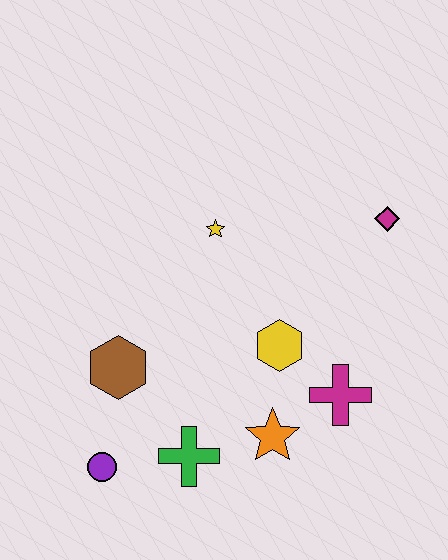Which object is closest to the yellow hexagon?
The magenta cross is closest to the yellow hexagon.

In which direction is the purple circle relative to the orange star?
The purple circle is to the left of the orange star.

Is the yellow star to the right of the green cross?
Yes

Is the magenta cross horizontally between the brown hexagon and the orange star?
No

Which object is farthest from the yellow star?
The purple circle is farthest from the yellow star.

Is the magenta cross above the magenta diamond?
No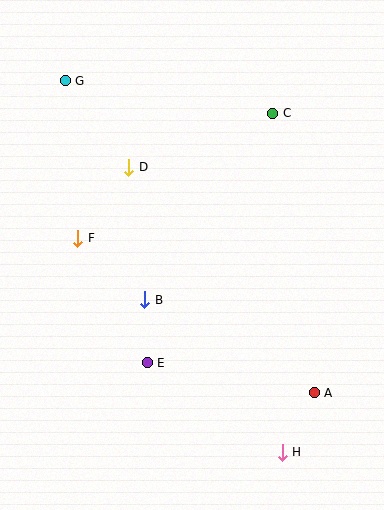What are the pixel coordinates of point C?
Point C is at (273, 113).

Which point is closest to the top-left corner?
Point G is closest to the top-left corner.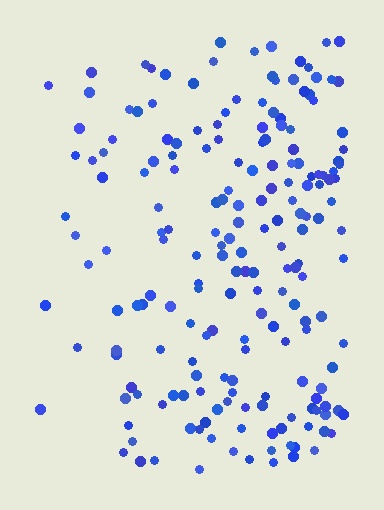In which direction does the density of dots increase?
From left to right, with the right side densest.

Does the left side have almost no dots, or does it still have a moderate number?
Still a moderate number, just noticeably fewer than the right.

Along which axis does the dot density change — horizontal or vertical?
Horizontal.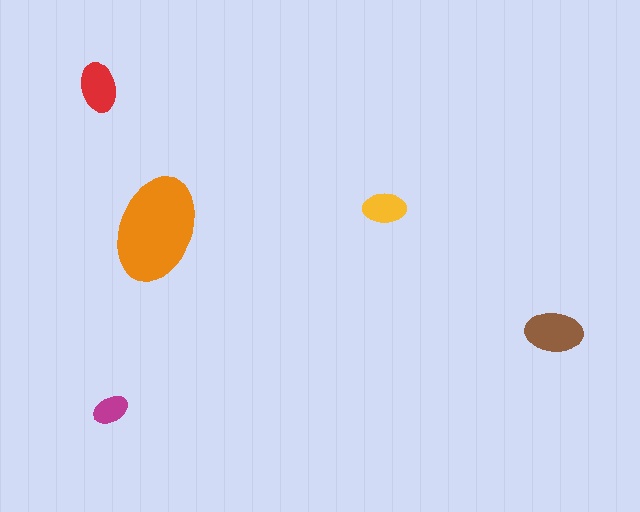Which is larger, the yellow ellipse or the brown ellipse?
The brown one.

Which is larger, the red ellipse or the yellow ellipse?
The red one.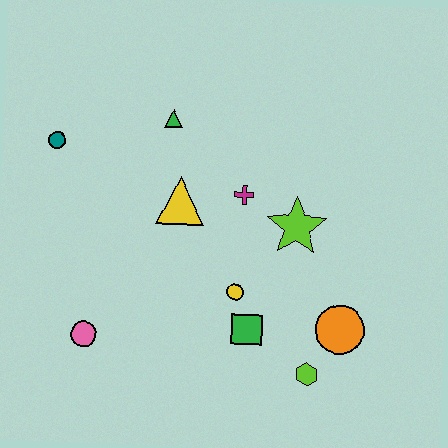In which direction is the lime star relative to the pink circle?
The lime star is to the right of the pink circle.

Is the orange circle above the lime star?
No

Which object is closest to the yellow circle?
The green square is closest to the yellow circle.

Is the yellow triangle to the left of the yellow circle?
Yes